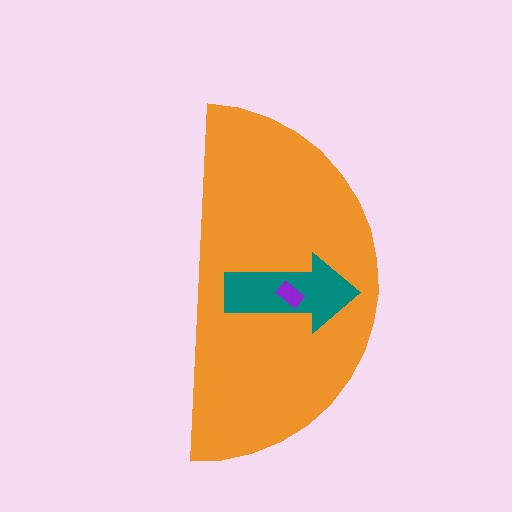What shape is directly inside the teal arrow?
The purple rectangle.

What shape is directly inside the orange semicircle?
The teal arrow.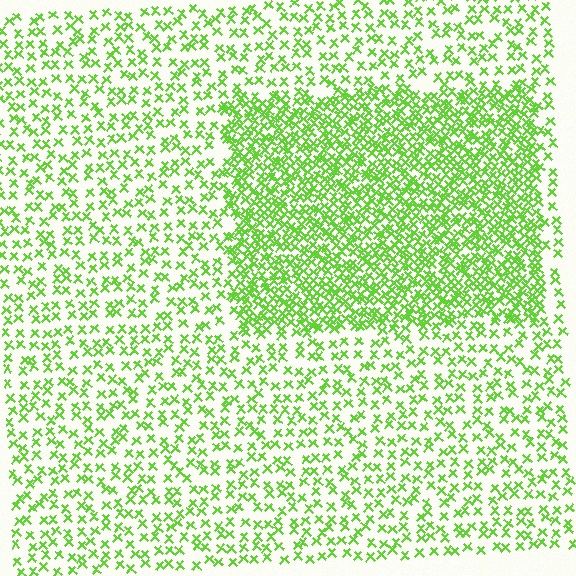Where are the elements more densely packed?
The elements are more densely packed inside the rectangle boundary.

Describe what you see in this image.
The image contains small lime elements arranged at two different densities. A rectangle-shaped region is visible where the elements are more densely packed than the surrounding area.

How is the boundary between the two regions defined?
The boundary is defined by a change in element density (approximately 2.4x ratio). All elements are the same color, size, and shape.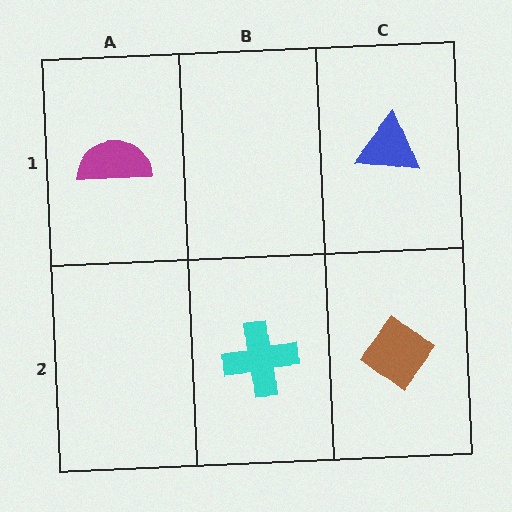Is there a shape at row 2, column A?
No, that cell is empty.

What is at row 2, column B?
A cyan cross.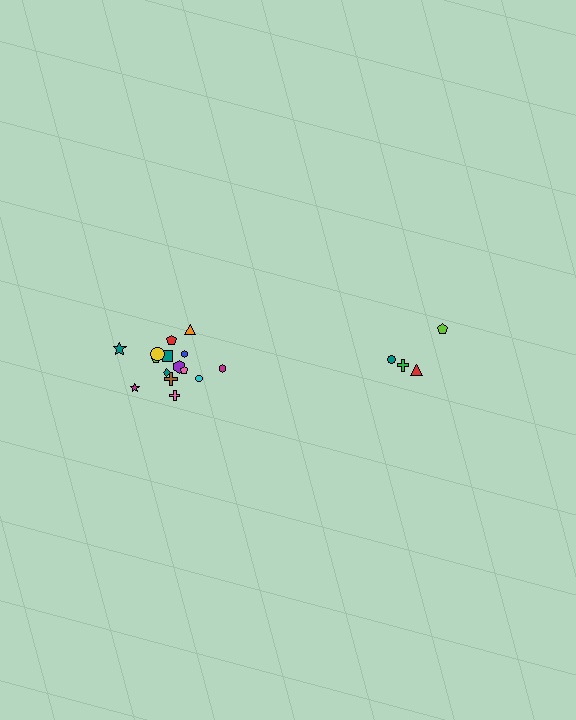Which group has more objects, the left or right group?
The left group.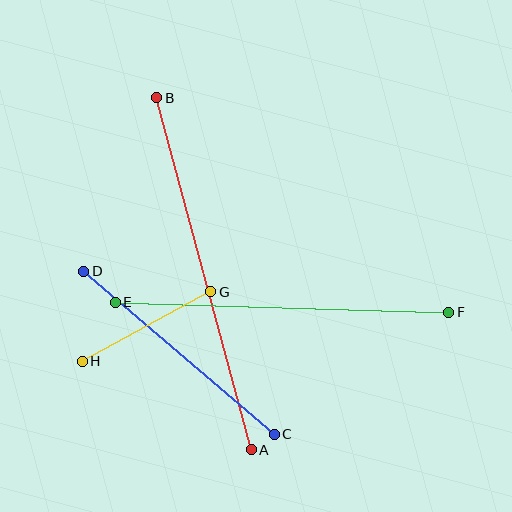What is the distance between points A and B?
The distance is approximately 365 pixels.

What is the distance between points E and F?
The distance is approximately 334 pixels.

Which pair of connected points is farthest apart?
Points A and B are farthest apart.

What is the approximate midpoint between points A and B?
The midpoint is at approximately (204, 274) pixels.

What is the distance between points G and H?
The distance is approximately 146 pixels.